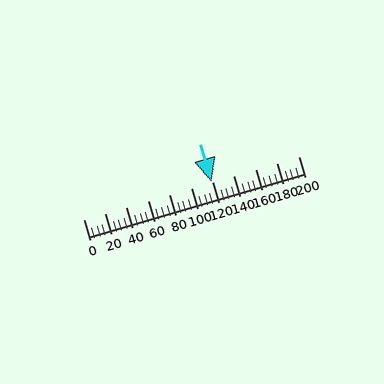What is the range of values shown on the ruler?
The ruler shows values from 0 to 200.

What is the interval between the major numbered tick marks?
The major tick marks are spaced 20 units apart.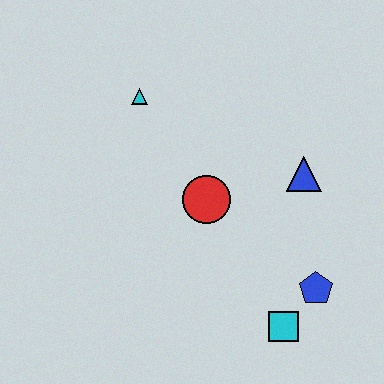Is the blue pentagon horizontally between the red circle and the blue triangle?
No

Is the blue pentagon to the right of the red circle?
Yes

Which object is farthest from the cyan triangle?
The cyan square is farthest from the cyan triangle.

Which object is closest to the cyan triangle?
The red circle is closest to the cyan triangle.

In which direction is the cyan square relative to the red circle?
The cyan square is below the red circle.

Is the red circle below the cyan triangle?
Yes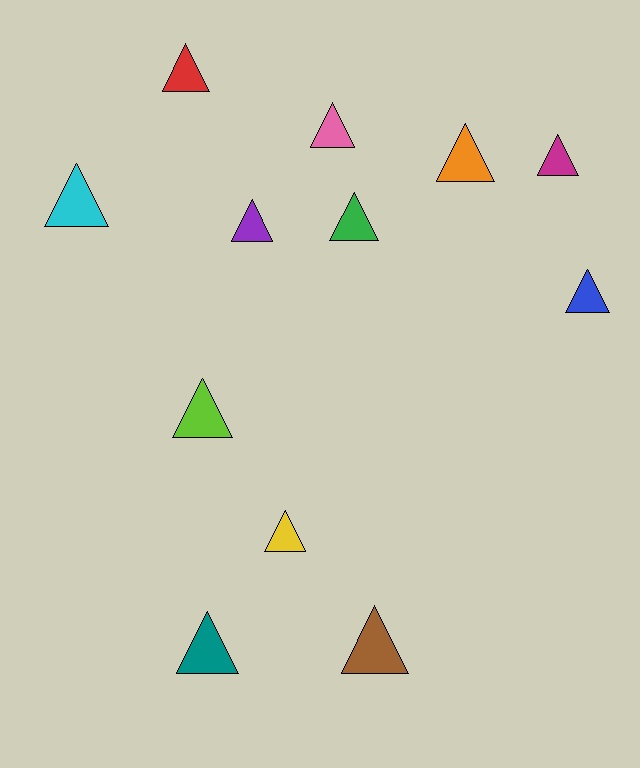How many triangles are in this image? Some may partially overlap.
There are 12 triangles.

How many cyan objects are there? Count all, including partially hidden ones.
There is 1 cyan object.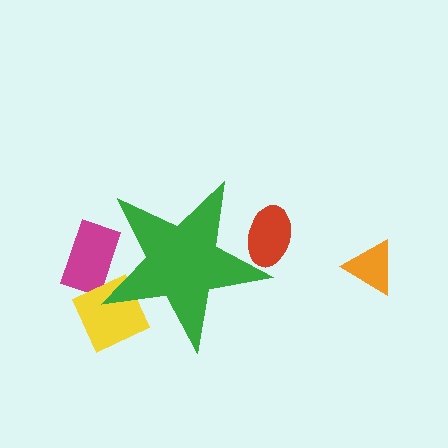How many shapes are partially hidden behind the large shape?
3 shapes are partially hidden.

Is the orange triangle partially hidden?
No, the orange triangle is fully visible.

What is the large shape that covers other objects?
A green star.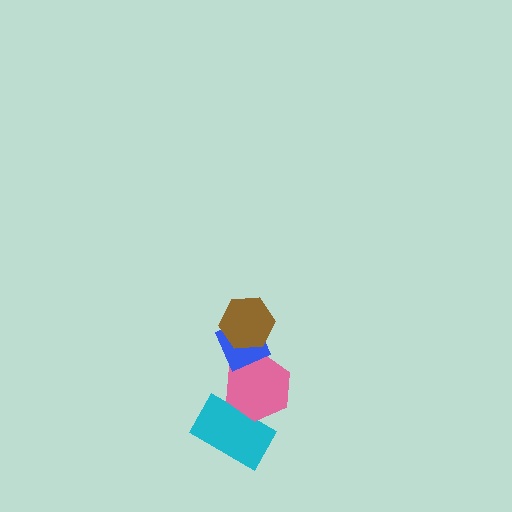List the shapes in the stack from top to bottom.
From top to bottom: the brown hexagon, the blue diamond, the pink hexagon, the cyan rectangle.